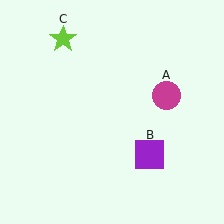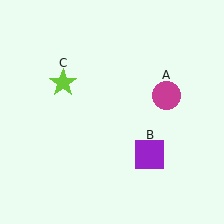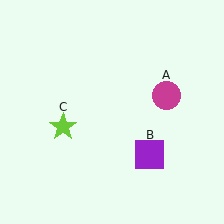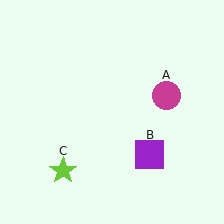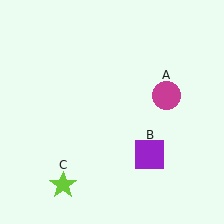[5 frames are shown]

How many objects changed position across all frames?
1 object changed position: lime star (object C).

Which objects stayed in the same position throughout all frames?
Magenta circle (object A) and purple square (object B) remained stationary.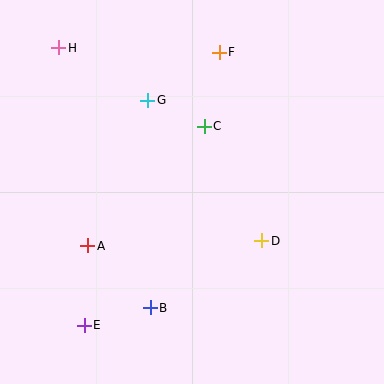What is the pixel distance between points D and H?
The distance between D and H is 280 pixels.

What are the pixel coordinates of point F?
Point F is at (219, 52).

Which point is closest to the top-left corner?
Point H is closest to the top-left corner.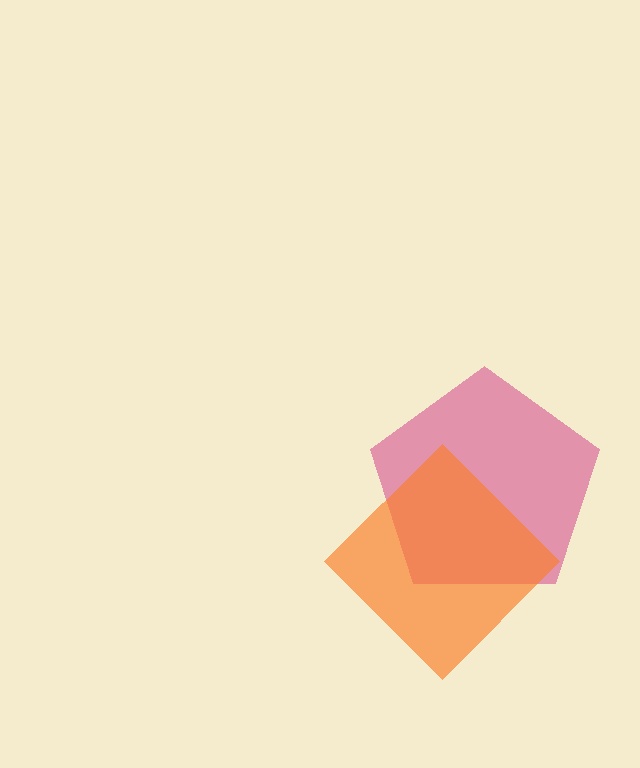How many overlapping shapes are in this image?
There are 2 overlapping shapes in the image.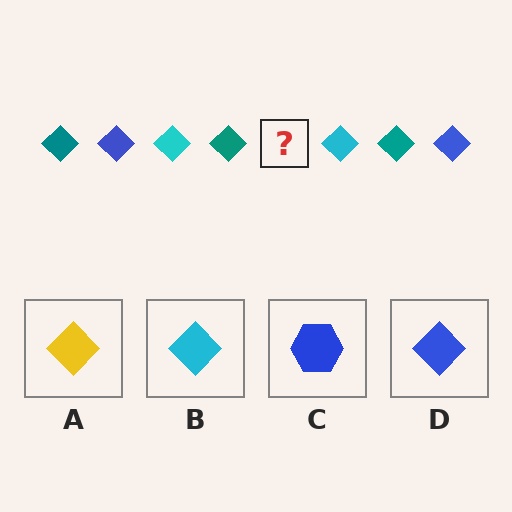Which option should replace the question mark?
Option D.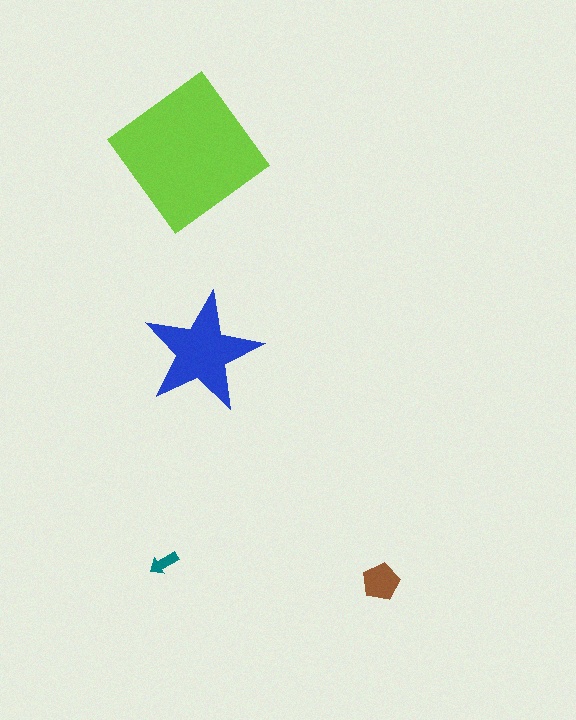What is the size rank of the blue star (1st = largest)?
2nd.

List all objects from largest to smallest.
The lime diamond, the blue star, the brown pentagon, the teal arrow.